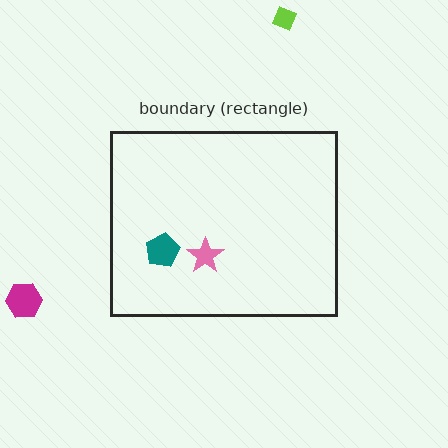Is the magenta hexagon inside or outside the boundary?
Outside.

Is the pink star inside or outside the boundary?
Inside.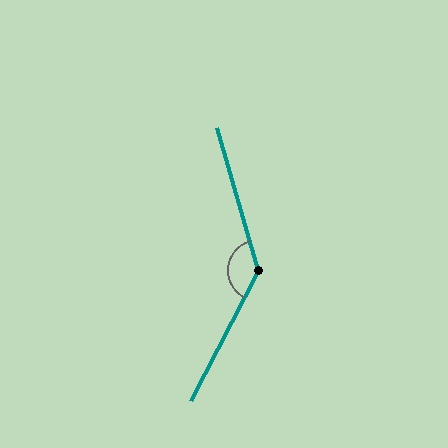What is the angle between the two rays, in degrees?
Approximately 136 degrees.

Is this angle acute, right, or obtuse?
It is obtuse.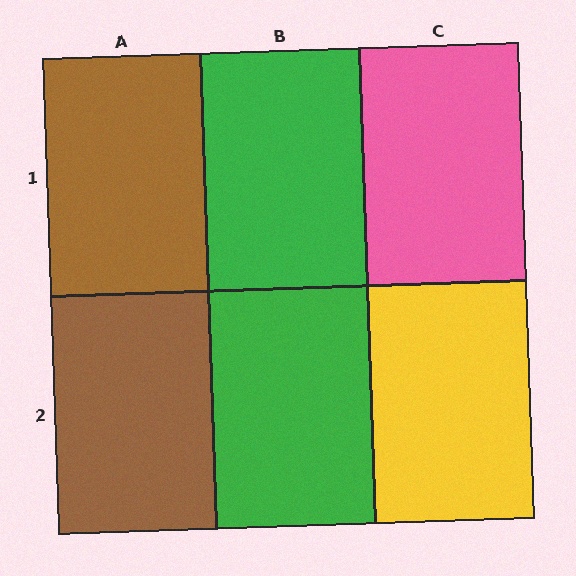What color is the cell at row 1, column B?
Green.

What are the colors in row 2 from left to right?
Brown, green, yellow.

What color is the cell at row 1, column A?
Brown.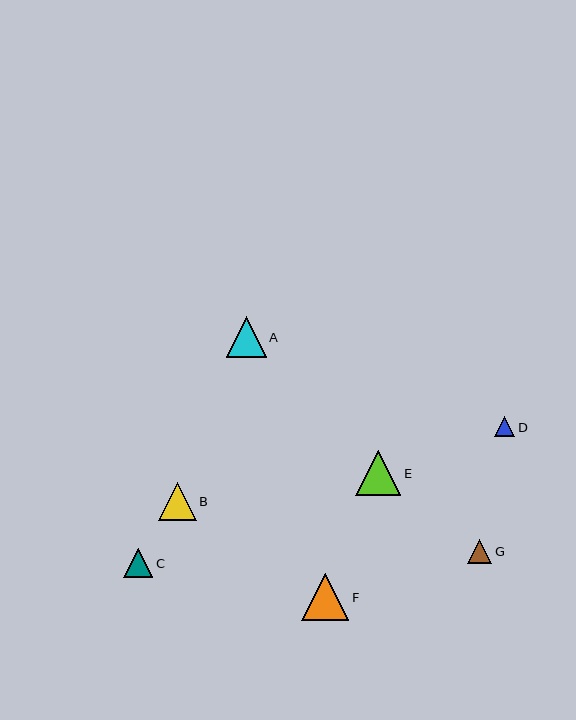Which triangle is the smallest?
Triangle D is the smallest with a size of approximately 20 pixels.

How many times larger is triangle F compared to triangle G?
Triangle F is approximately 1.9 times the size of triangle G.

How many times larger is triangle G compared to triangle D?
Triangle G is approximately 1.2 times the size of triangle D.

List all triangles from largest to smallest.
From largest to smallest: F, E, A, B, C, G, D.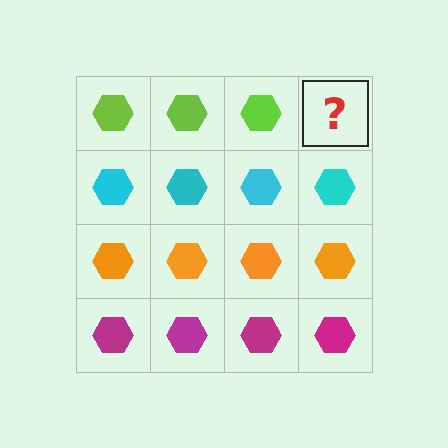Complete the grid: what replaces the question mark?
The question mark should be replaced with a lime hexagon.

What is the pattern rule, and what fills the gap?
The rule is that each row has a consistent color. The gap should be filled with a lime hexagon.